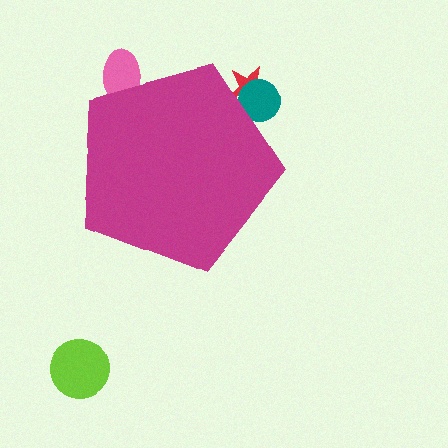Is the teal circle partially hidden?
Yes, the teal circle is partially hidden behind the magenta pentagon.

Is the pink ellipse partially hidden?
Yes, the pink ellipse is partially hidden behind the magenta pentagon.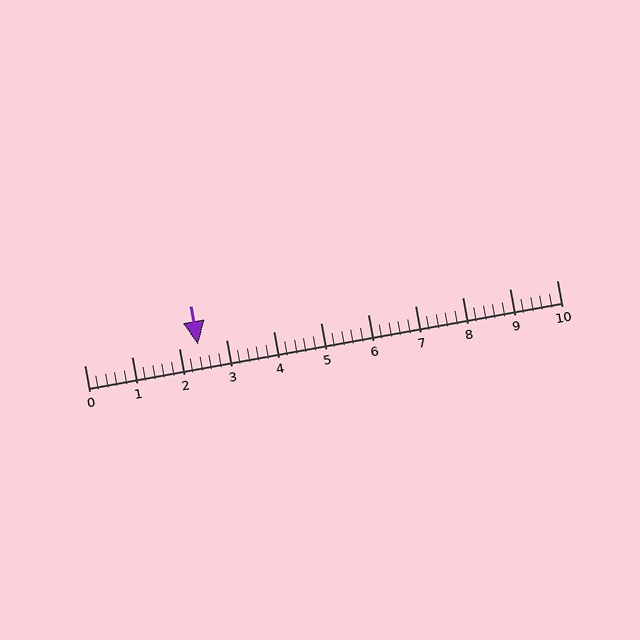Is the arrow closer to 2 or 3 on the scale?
The arrow is closer to 2.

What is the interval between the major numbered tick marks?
The major tick marks are spaced 1 units apart.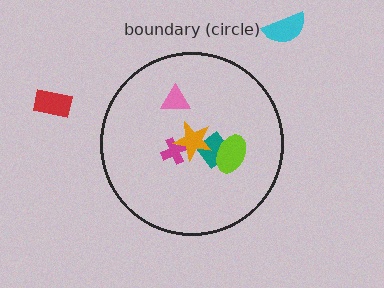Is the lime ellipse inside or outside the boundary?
Inside.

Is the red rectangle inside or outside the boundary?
Outside.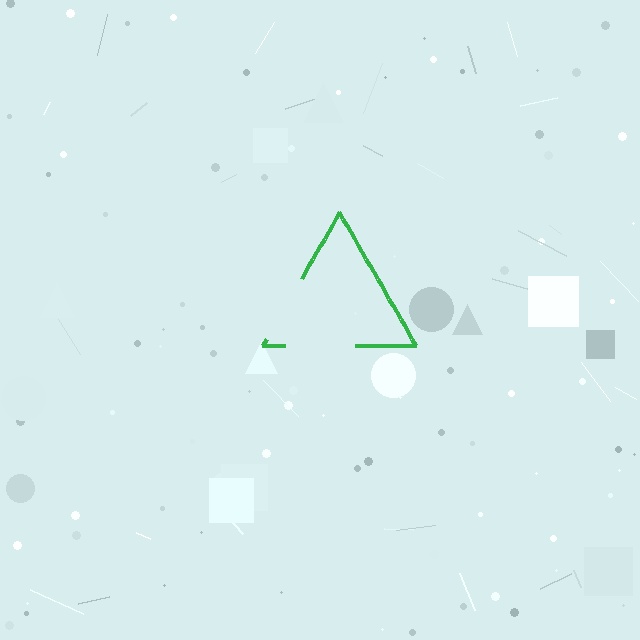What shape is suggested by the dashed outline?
The dashed outline suggests a triangle.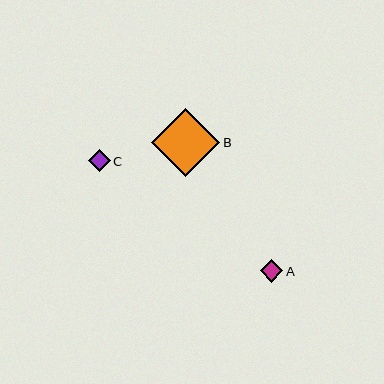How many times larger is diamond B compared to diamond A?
Diamond B is approximately 3.0 times the size of diamond A.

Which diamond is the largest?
Diamond B is the largest with a size of approximately 68 pixels.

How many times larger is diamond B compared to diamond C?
Diamond B is approximately 3.1 times the size of diamond C.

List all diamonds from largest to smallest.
From largest to smallest: B, A, C.